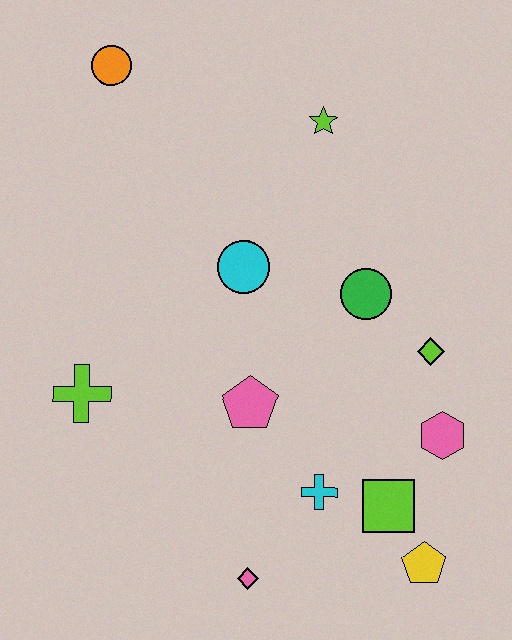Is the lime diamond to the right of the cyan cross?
Yes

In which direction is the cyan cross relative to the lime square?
The cyan cross is to the left of the lime square.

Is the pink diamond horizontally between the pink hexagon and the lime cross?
Yes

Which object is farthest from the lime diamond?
The orange circle is farthest from the lime diamond.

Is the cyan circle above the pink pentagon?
Yes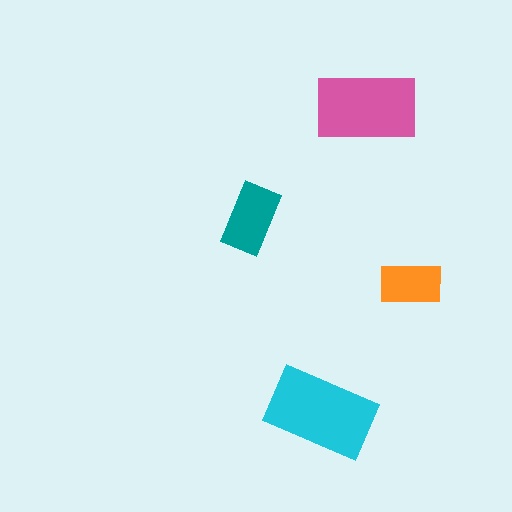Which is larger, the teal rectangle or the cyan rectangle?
The cyan one.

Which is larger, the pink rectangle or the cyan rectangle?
The cyan one.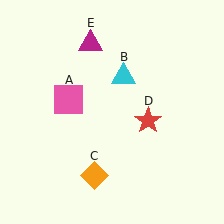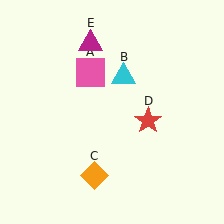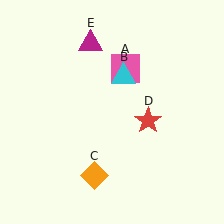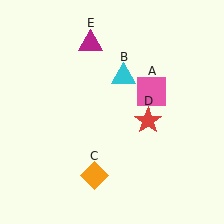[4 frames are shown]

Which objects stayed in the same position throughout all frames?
Cyan triangle (object B) and orange diamond (object C) and red star (object D) and magenta triangle (object E) remained stationary.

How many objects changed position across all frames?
1 object changed position: pink square (object A).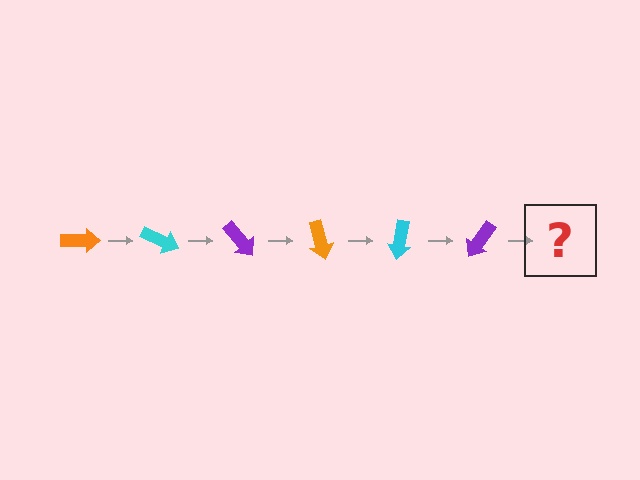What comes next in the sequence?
The next element should be an orange arrow, rotated 150 degrees from the start.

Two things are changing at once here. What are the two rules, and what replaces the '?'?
The two rules are that it rotates 25 degrees each step and the color cycles through orange, cyan, and purple. The '?' should be an orange arrow, rotated 150 degrees from the start.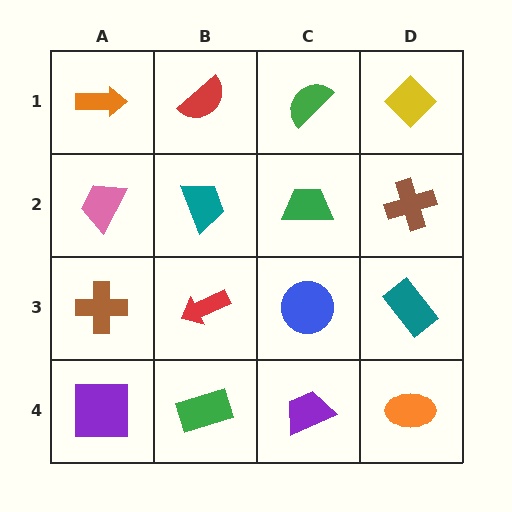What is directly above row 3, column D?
A brown cross.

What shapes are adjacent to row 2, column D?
A yellow diamond (row 1, column D), a teal rectangle (row 3, column D), a green trapezoid (row 2, column C).